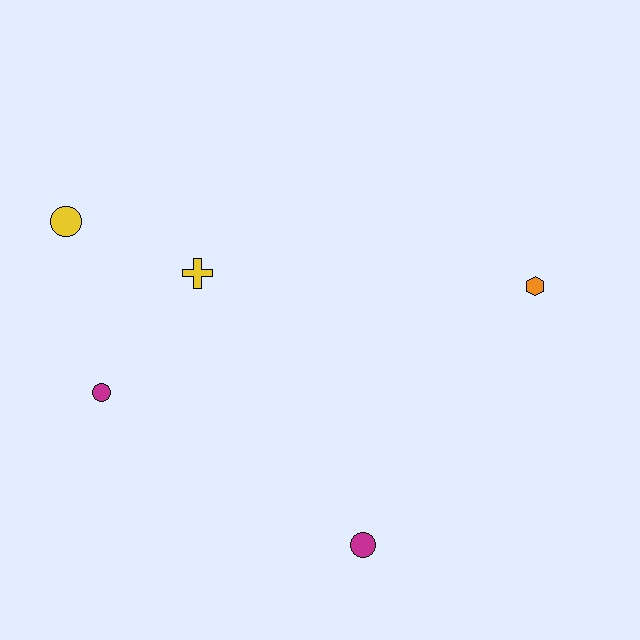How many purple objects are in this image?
There are no purple objects.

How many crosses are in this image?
There is 1 cross.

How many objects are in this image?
There are 5 objects.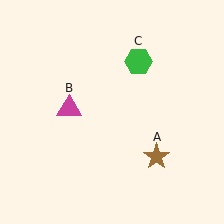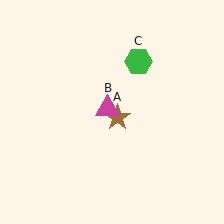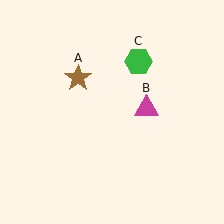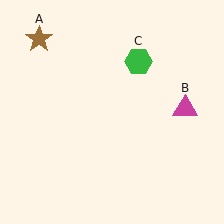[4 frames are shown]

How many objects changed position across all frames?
2 objects changed position: brown star (object A), magenta triangle (object B).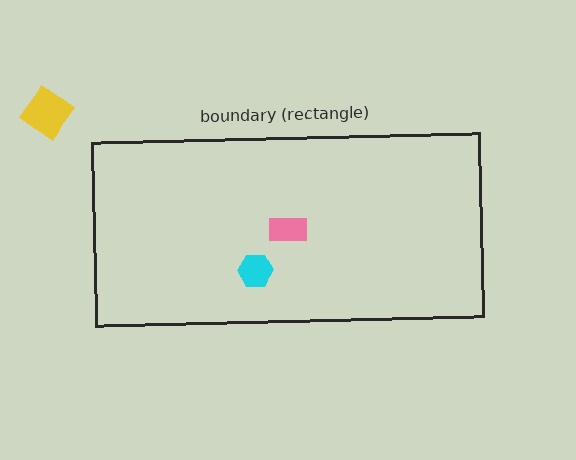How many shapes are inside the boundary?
2 inside, 1 outside.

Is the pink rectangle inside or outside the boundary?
Inside.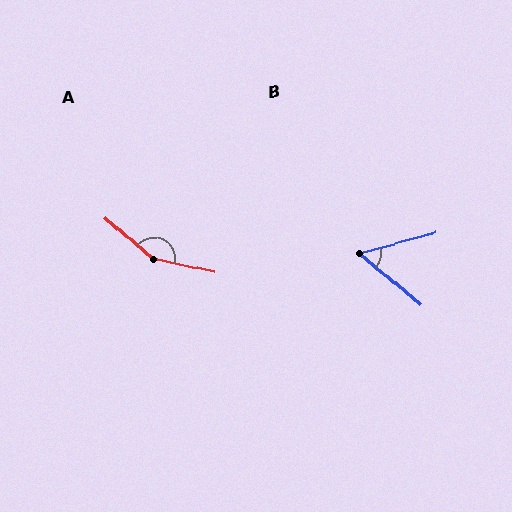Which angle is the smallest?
B, at approximately 55 degrees.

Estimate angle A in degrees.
Approximately 152 degrees.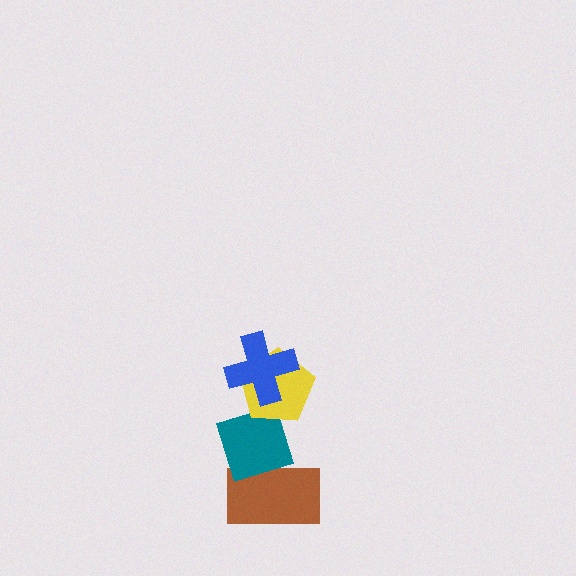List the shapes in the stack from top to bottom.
From top to bottom: the blue cross, the yellow pentagon, the teal diamond, the brown rectangle.